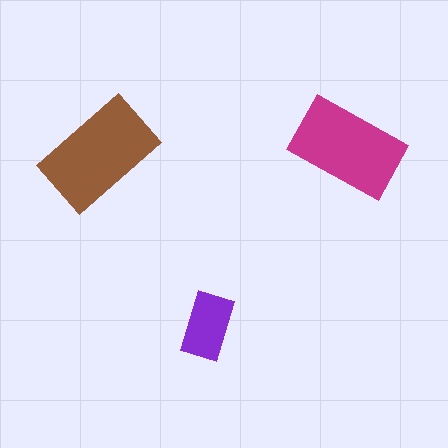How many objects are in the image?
There are 3 objects in the image.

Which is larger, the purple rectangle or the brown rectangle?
The brown one.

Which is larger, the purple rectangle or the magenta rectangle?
The magenta one.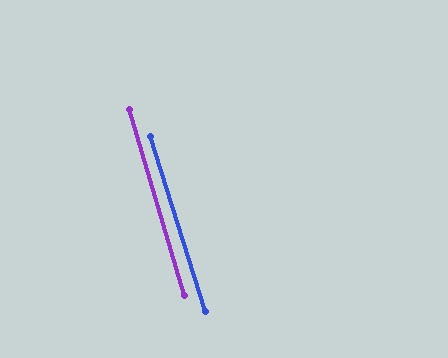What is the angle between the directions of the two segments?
Approximately 1 degree.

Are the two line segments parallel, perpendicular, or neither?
Parallel — their directions differ by only 1.1°.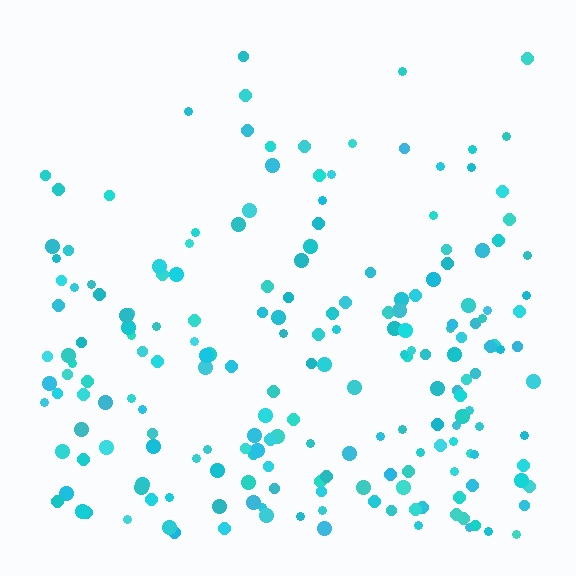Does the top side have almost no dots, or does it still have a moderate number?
Still a moderate number, just noticeably fewer than the bottom.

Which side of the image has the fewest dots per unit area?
The top.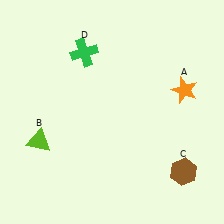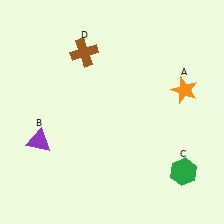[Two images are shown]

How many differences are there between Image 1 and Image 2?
There are 3 differences between the two images.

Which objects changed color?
B changed from lime to purple. C changed from brown to green. D changed from green to brown.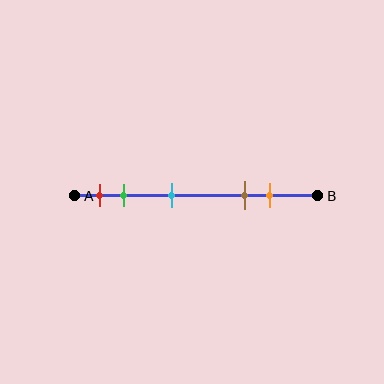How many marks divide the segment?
There are 5 marks dividing the segment.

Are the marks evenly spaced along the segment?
No, the marks are not evenly spaced.